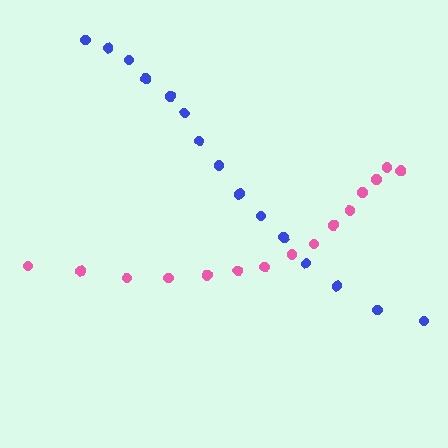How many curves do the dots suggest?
There are 2 distinct paths.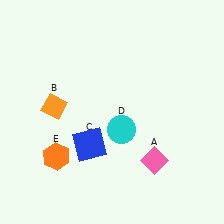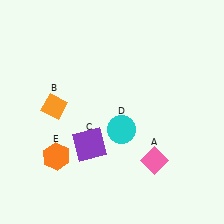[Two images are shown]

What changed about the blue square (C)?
In Image 1, C is blue. In Image 2, it changed to purple.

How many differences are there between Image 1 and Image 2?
There is 1 difference between the two images.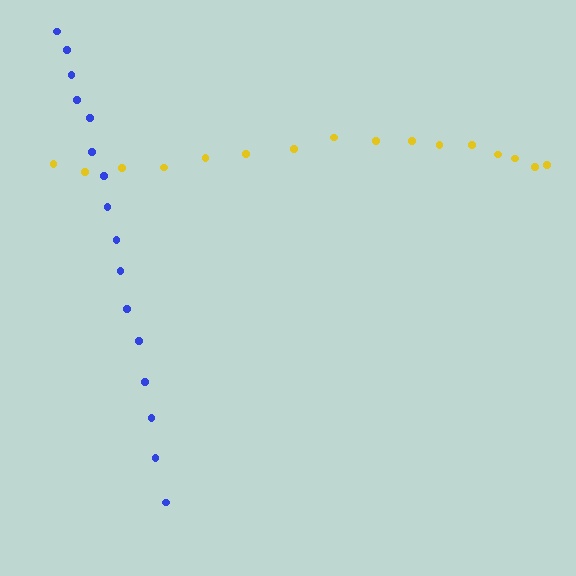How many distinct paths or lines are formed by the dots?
There are 2 distinct paths.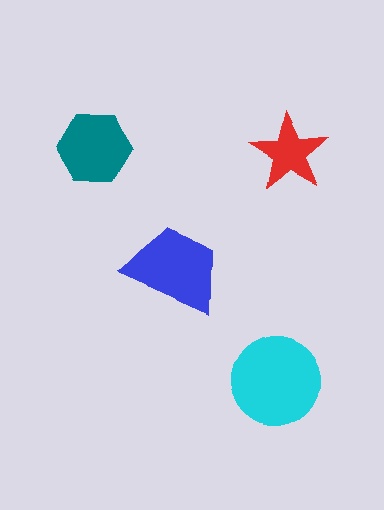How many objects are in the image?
There are 4 objects in the image.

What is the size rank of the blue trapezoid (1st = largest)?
2nd.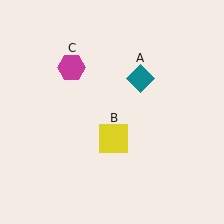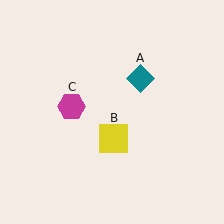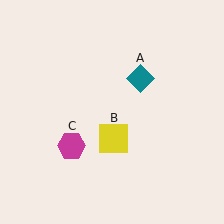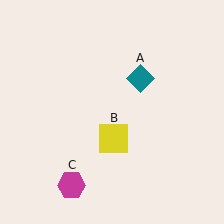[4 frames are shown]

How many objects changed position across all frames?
1 object changed position: magenta hexagon (object C).